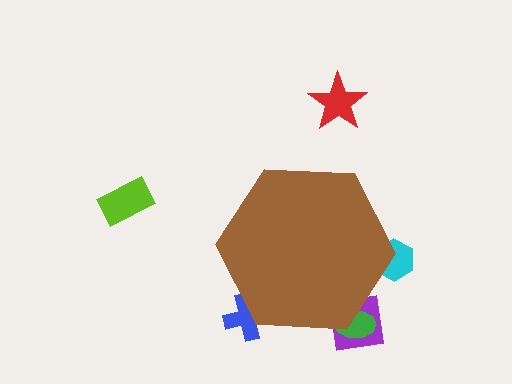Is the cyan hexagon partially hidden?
Yes, the cyan hexagon is partially hidden behind the brown hexagon.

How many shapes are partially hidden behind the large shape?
4 shapes are partially hidden.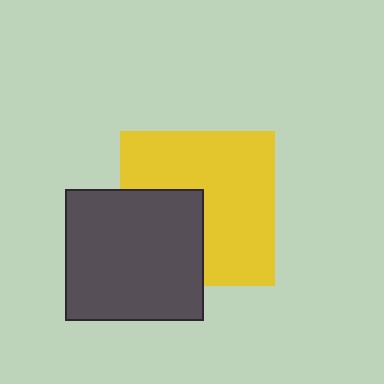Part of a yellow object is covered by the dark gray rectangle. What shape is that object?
It is a square.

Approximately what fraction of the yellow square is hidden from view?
Roughly 34% of the yellow square is hidden behind the dark gray rectangle.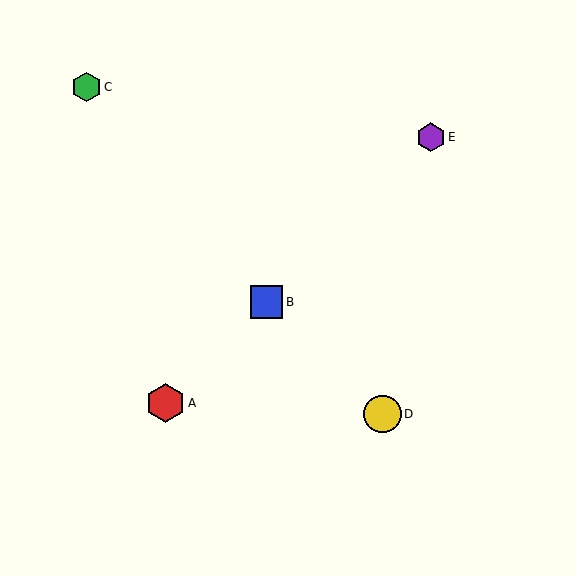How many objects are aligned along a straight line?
3 objects (A, B, E) are aligned along a straight line.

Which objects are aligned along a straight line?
Objects A, B, E are aligned along a straight line.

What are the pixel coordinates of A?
Object A is at (166, 403).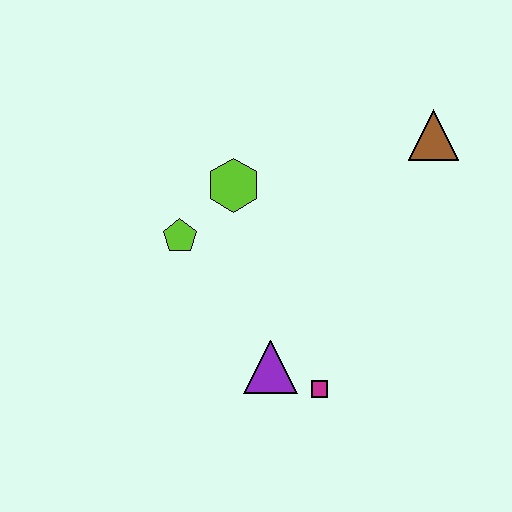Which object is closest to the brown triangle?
The lime hexagon is closest to the brown triangle.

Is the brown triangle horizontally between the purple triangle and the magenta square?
No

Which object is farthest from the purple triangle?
The brown triangle is farthest from the purple triangle.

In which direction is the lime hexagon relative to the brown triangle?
The lime hexagon is to the left of the brown triangle.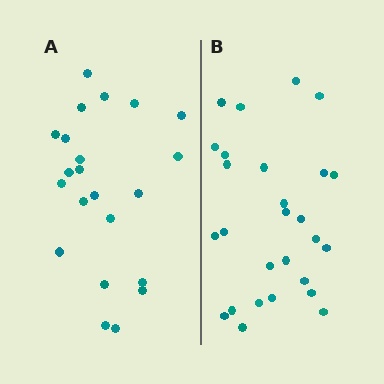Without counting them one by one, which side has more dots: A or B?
Region B (the right region) has more dots.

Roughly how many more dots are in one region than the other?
Region B has about 5 more dots than region A.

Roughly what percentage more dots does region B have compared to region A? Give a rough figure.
About 25% more.